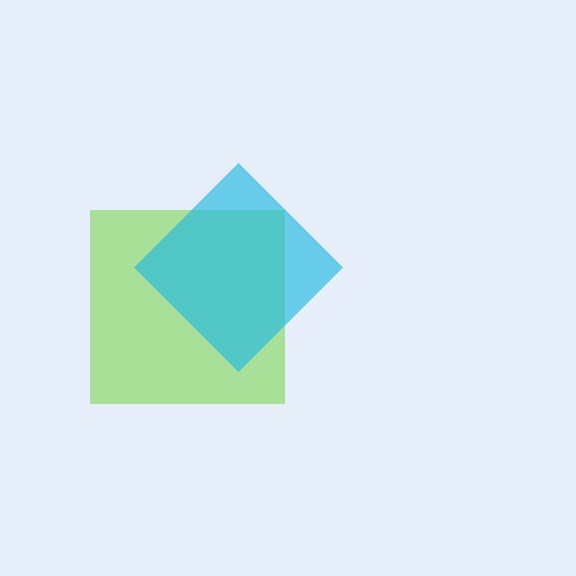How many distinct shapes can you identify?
There are 2 distinct shapes: a lime square, a cyan diamond.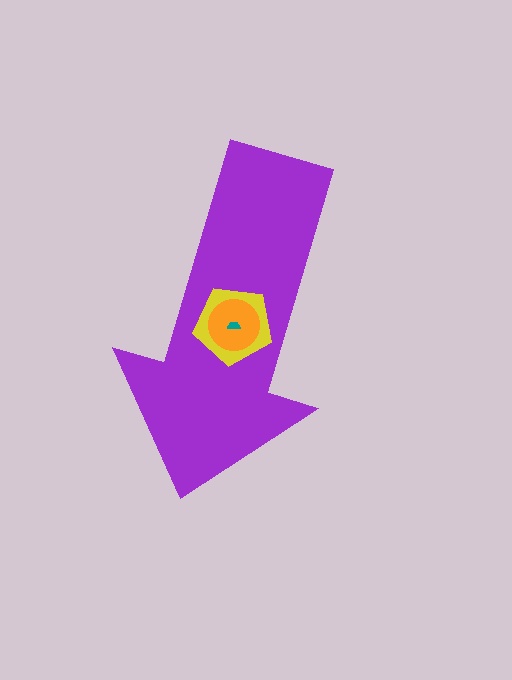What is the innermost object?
The teal semicircle.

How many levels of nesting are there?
4.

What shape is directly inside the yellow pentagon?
The orange circle.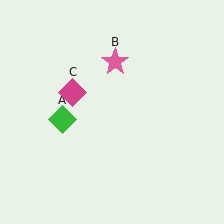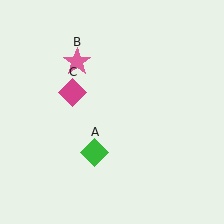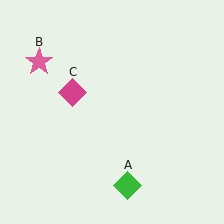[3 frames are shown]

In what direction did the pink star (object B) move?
The pink star (object B) moved left.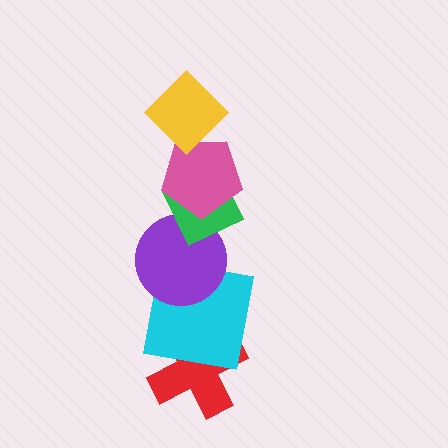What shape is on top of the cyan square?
The purple circle is on top of the cyan square.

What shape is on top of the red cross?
The cyan square is on top of the red cross.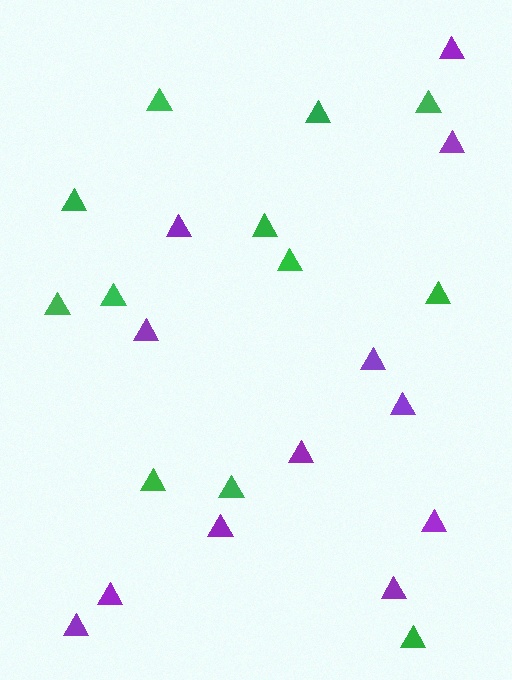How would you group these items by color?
There are 2 groups: one group of green triangles (12) and one group of purple triangles (12).